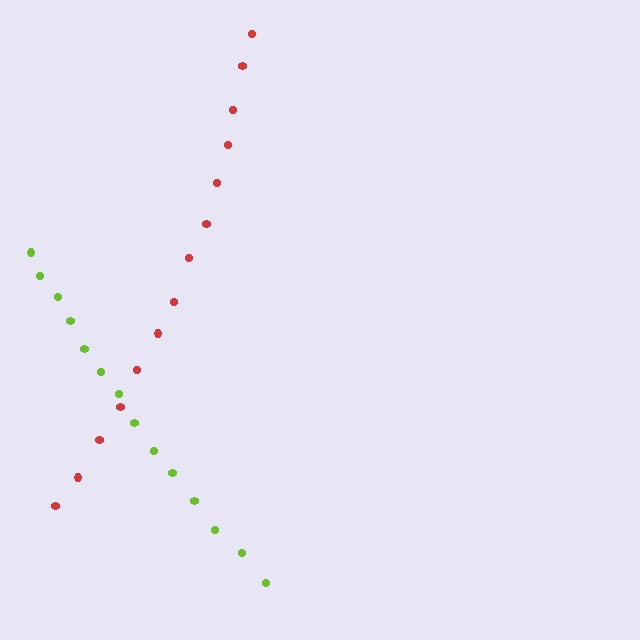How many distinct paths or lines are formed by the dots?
There are 2 distinct paths.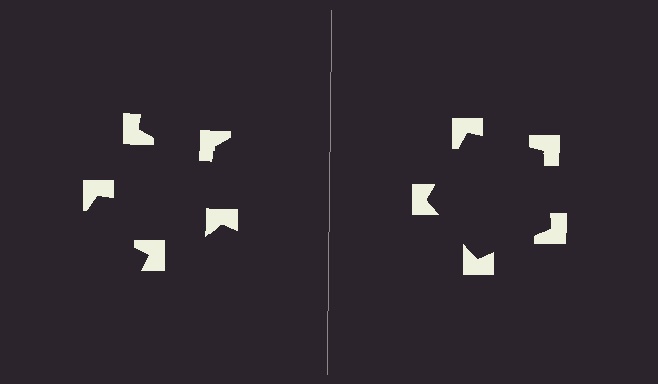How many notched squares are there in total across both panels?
10 — 5 on each side.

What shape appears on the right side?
An illusory pentagon.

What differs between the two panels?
The notched squares are positioned identically on both sides; only the wedge orientations differ. On the right they align to a pentagon; on the left they are misaligned.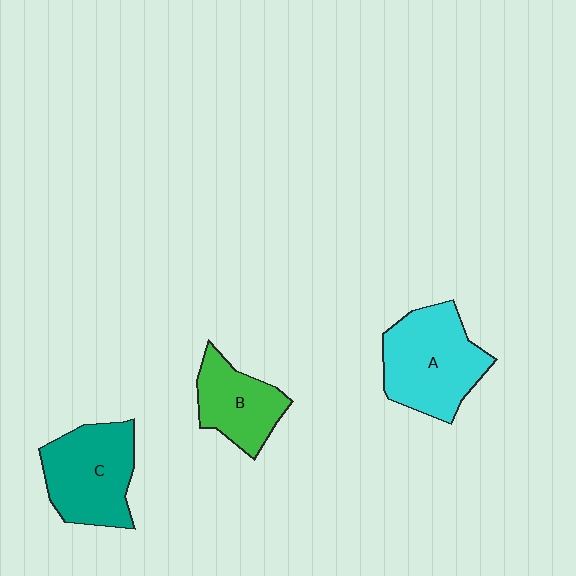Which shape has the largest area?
Shape A (cyan).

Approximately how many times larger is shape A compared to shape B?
Approximately 1.5 times.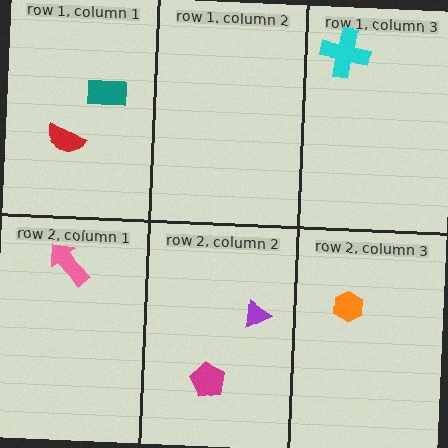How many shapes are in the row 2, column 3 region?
1.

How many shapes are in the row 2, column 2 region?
2.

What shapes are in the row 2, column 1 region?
The pink arrow.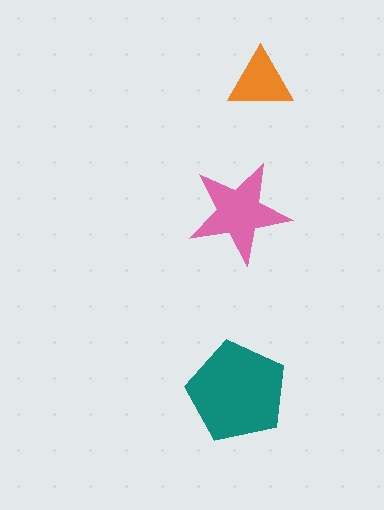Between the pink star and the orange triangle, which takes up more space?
The pink star.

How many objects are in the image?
There are 3 objects in the image.